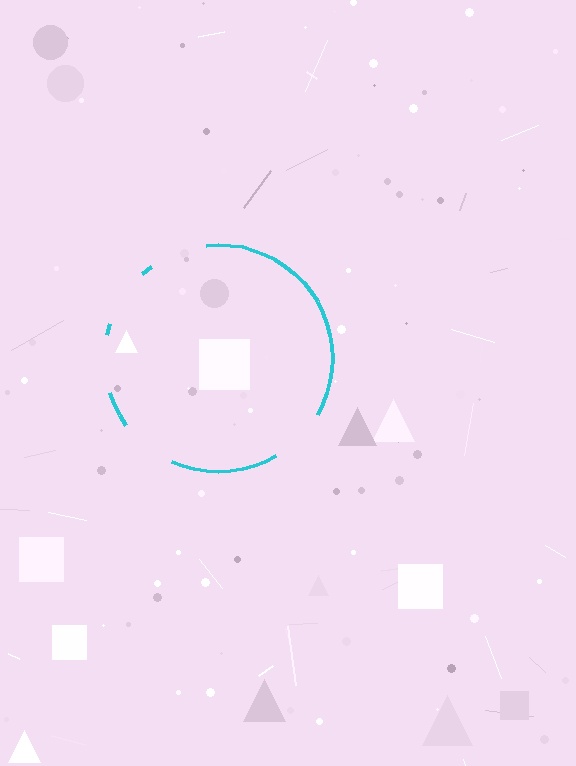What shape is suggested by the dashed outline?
The dashed outline suggests a circle.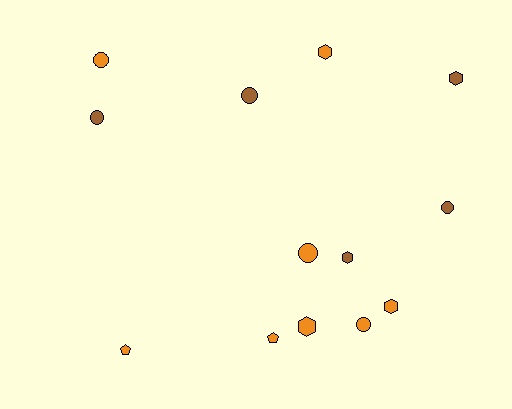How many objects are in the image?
There are 13 objects.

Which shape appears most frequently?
Circle, with 6 objects.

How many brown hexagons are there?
There are 2 brown hexagons.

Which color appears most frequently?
Orange, with 8 objects.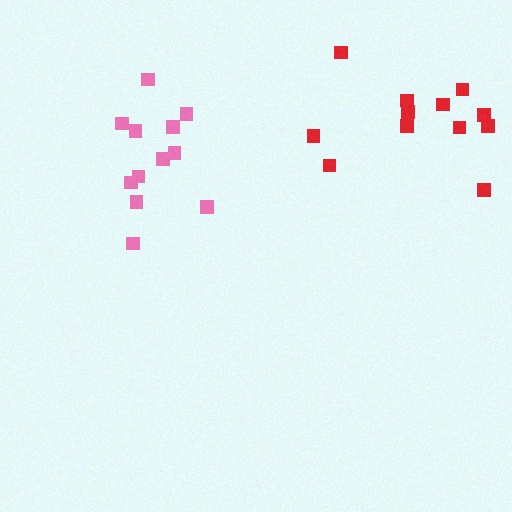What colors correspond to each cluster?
The clusters are colored: pink, red.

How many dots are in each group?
Group 1: 12 dots, Group 2: 12 dots (24 total).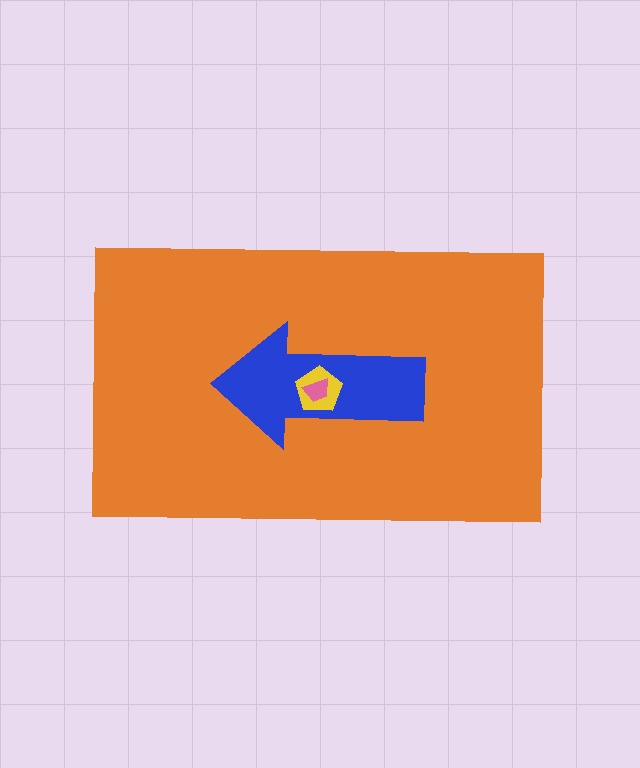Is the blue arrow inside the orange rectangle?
Yes.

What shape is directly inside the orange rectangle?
The blue arrow.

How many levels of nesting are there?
4.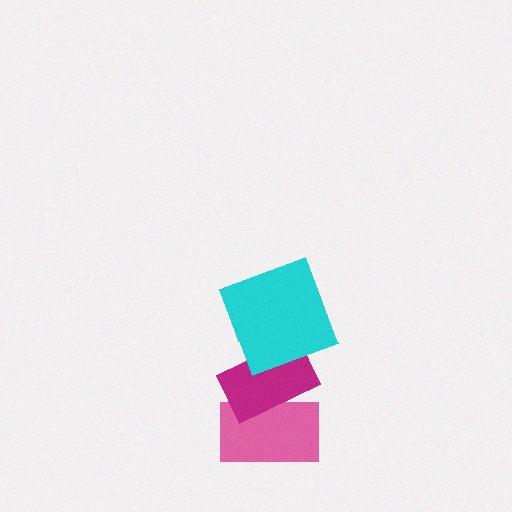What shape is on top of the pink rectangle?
The magenta rectangle is on top of the pink rectangle.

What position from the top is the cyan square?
The cyan square is 1st from the top.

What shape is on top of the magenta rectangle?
The cyan square is on top of the magenta rectangle.